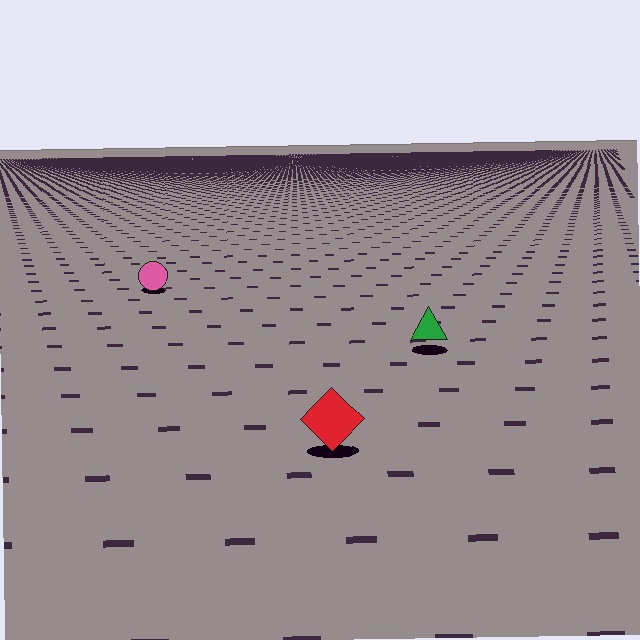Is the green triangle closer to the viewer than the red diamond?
No. The red diamond is closer — you can tell from the texture gradient: the ground texture is coarser near it.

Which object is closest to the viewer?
The red diamond is closest. The texture marks near it are larger and more spread out.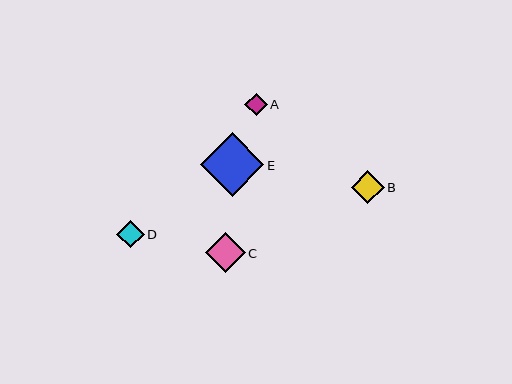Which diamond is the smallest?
Diamond A is the smallest with a size of approximately 22 pixels.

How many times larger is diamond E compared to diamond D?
Diamond E is approximately 2.3 times the size of diamond D.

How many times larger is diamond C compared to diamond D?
Diamond C is approximately 1.4 times the size of diamond D.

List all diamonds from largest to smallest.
From largest to smallest: E, C, B, D, A.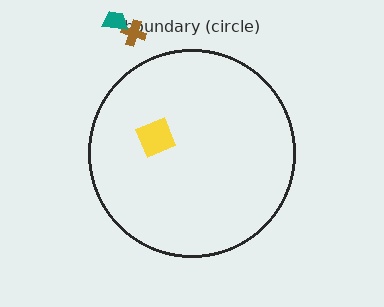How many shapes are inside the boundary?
1 inside, 2 outside.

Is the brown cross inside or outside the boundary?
Outside.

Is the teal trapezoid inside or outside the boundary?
Outside.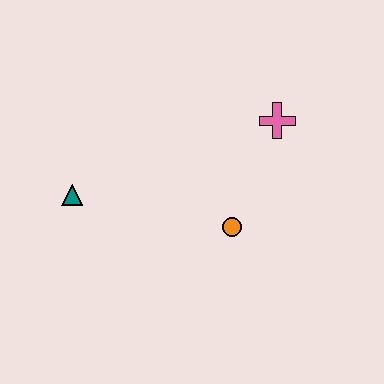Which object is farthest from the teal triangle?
The pink cross is farthest from the teal triangle.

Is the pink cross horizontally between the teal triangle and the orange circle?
No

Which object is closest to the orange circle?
The pink cross is closest to the orange circle.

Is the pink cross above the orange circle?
Yes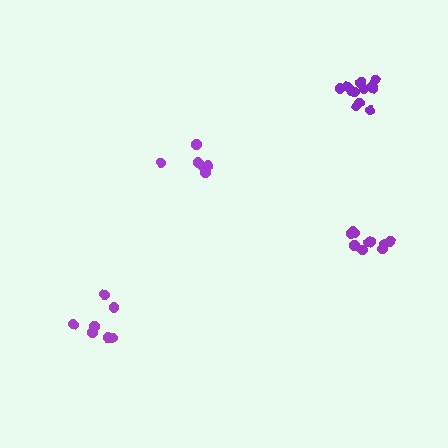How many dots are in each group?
Group 1: 10 dots, Group 2: 12 dots, Group 3: 6 dots, Group 4: 7 dots (35 total).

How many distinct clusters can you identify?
There are 4 distinct clusters.